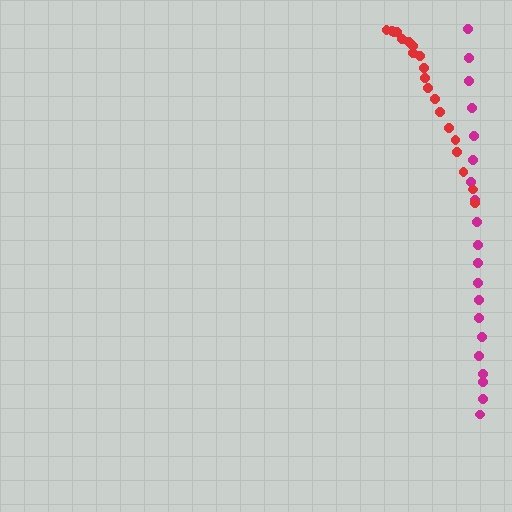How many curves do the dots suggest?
There are 2 distinct paths.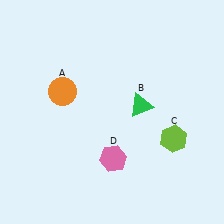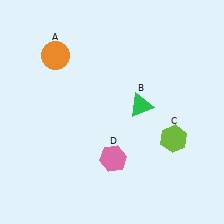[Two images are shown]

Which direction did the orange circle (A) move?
The orange circle (A) moved up.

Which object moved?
The orange circle (A) moved up.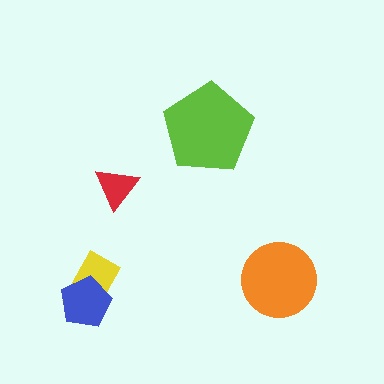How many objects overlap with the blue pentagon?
1 object overlaps with the blue pentagon.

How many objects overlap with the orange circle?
0 objects overlap with the orange circle.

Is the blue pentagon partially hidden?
No, no other shape covers it.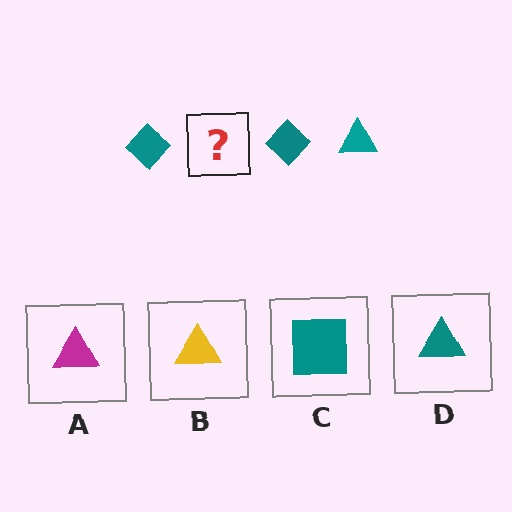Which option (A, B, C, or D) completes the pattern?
D.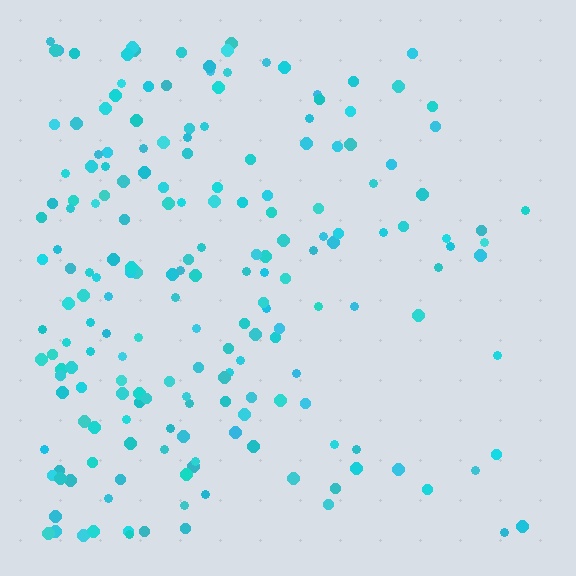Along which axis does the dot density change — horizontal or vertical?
Horizontal.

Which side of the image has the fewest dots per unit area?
The right.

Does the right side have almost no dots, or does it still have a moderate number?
Still a moderate number, just noticeably fewer than the left.